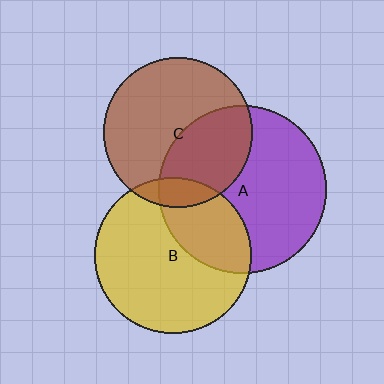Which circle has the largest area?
Circle A (purple).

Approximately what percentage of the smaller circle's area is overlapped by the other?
Approximately 10%.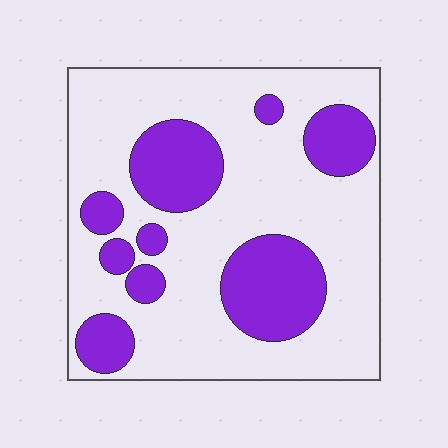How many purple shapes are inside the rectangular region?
9.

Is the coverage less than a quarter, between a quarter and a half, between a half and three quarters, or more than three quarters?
Between a quarter and a half.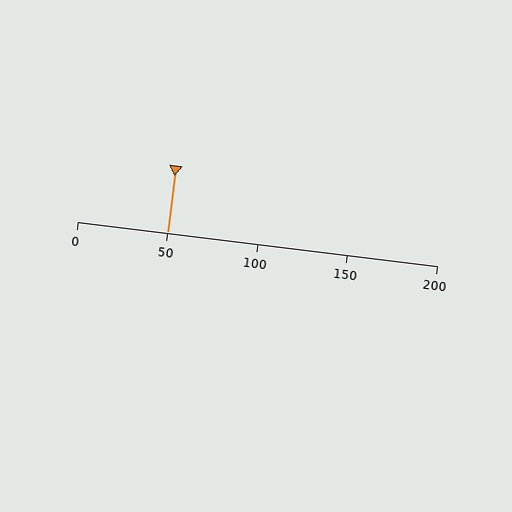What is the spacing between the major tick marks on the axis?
The major ticks are spaced 50 apart.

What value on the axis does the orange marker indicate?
The marker indicates approximately 50.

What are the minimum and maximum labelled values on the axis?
The axis runs from 0 to 200.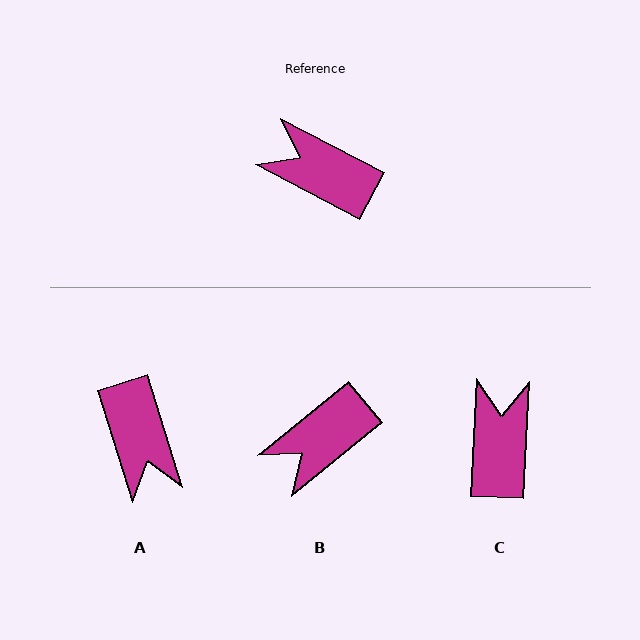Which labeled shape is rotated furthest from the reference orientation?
A, about 135 degrees away.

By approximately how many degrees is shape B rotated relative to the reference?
Approximately 67 degrees counter-clockwise.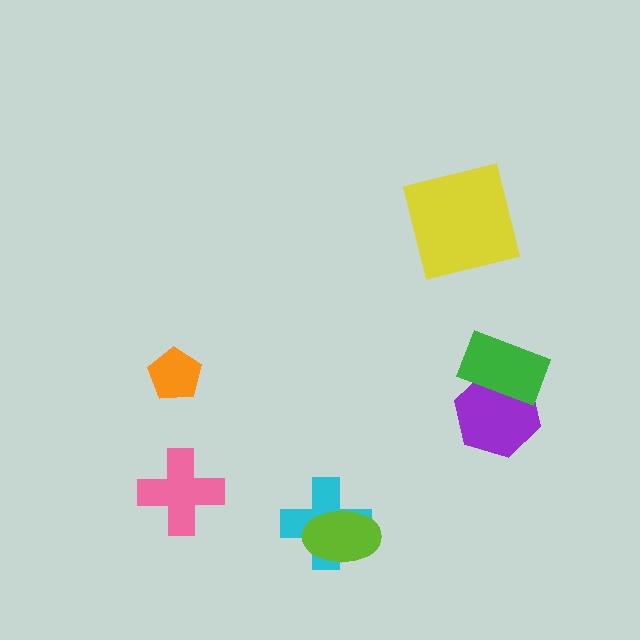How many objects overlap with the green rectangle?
1 object overlaps with the green rectangle.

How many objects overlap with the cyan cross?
1 object overlaps with the cyan cross.